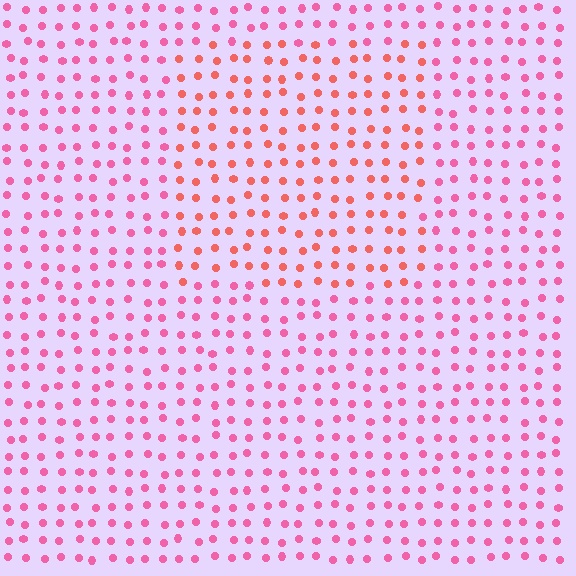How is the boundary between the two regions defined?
The boundary is defined purely by a slight shift in hue (about 30 degrees). Spacing, size, and orientation are identical on both sides.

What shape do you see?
I see a rectangle.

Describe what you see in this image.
The image is filled with small pink elements in a uniform arrangement. A rectangle-shaped region is visible where the elements are tinted to a slightly different hue, forming a subtle color boundary.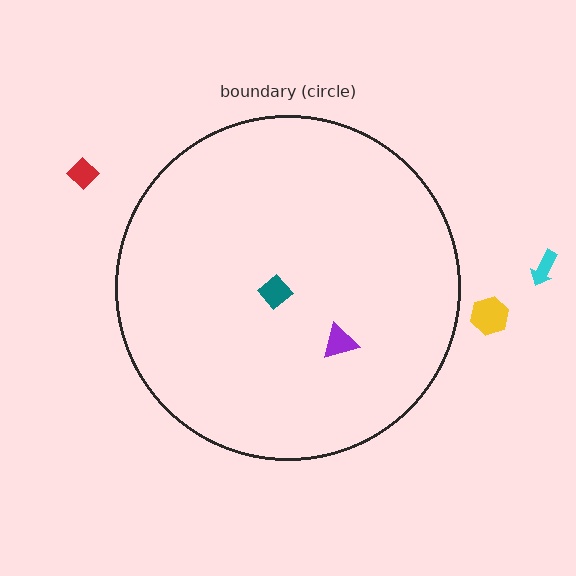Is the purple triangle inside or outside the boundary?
Inside.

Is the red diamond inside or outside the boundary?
Outside.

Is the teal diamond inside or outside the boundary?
Inside.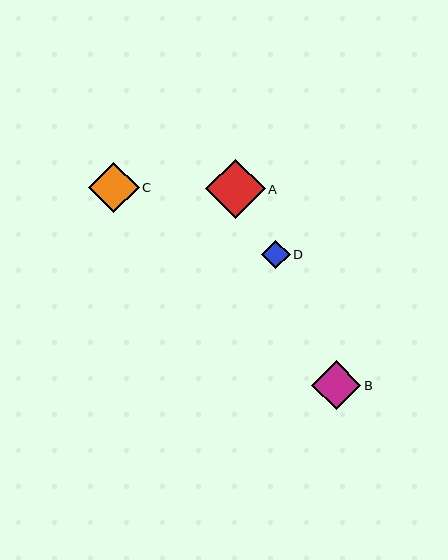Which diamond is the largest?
Diamond A is the largest with a size of approximately 59 pixels.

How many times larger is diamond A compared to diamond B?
Diamond A is approximately 1.2 times the size of diamond B.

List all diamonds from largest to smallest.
From largest to smallest: A, C, B, D.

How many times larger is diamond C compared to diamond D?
Diamond C is approximately 1.8 times the size of diamond D.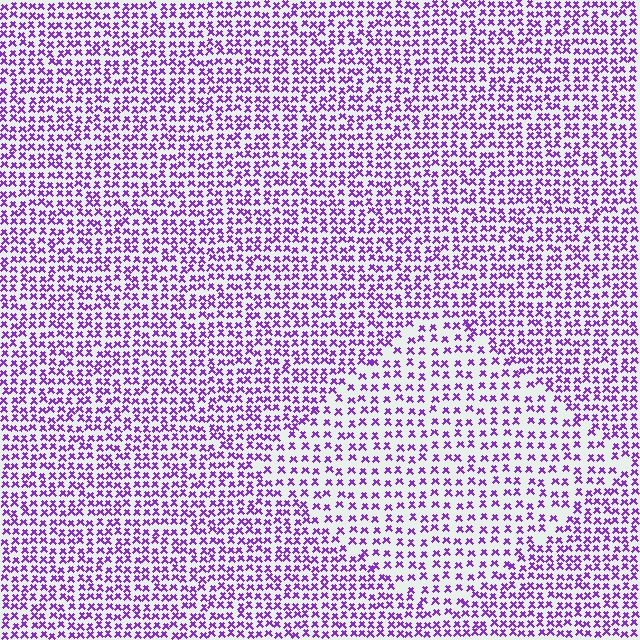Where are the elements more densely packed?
The elements are more densely packed outside the diamond boundary.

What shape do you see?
I see a diamond.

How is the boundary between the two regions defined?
The boundary is defined by a change in element density (approximately 1.6x ratio). All elements are the same color, size, and shape.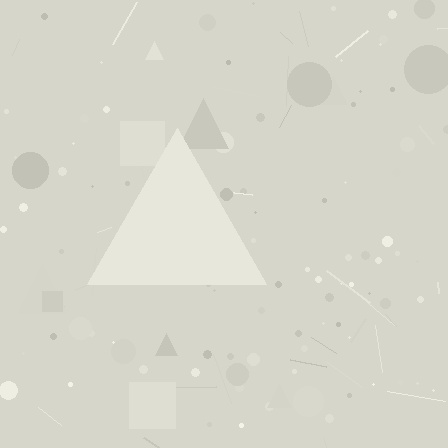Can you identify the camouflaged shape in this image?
The camouflaged shape is a triangle.